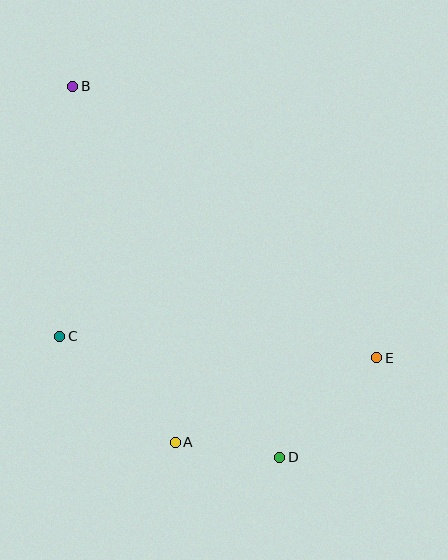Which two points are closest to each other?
Points A and D are closest to each other.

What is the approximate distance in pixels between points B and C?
The distance between B and C is approximately 250 pixels.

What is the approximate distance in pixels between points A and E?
The distance between A and E is approximately 218 pixels.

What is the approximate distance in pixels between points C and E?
The distance between C and E is approximately 318 pixels.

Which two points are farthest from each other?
Points B and D are farthest from each other.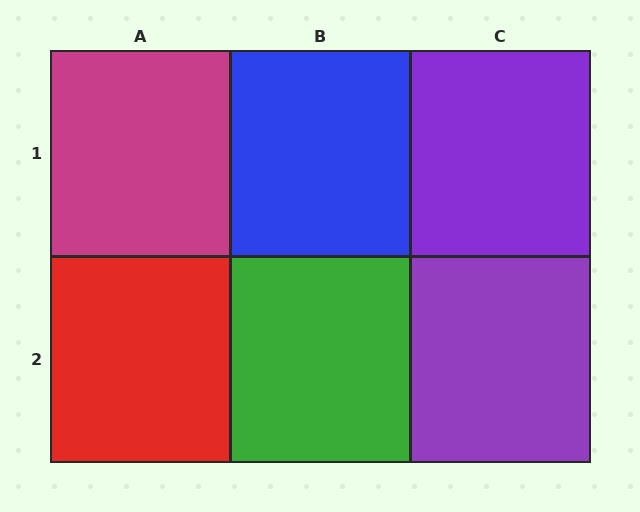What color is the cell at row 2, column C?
Purple.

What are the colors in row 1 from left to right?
Magenta, blue, purple.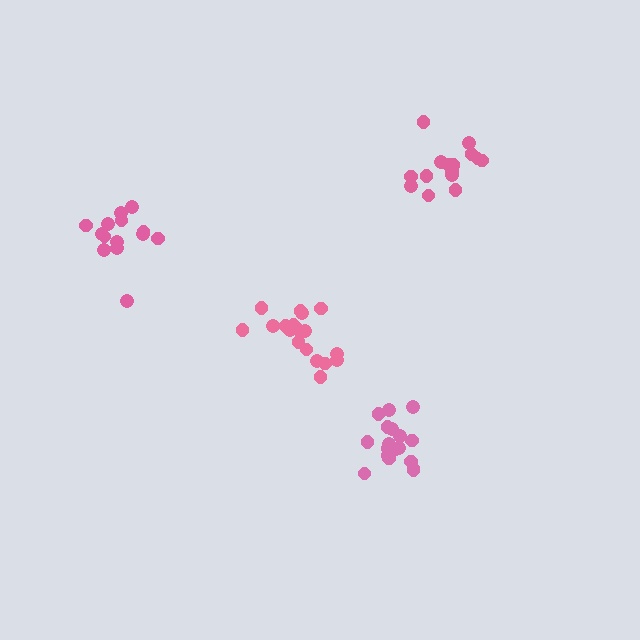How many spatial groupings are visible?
There are 4 spatial groupings.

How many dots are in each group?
Group 1: 18 dots, Group 2: 14 dots, Group 3: 15 dots, Group 4: 19 dots (66 total).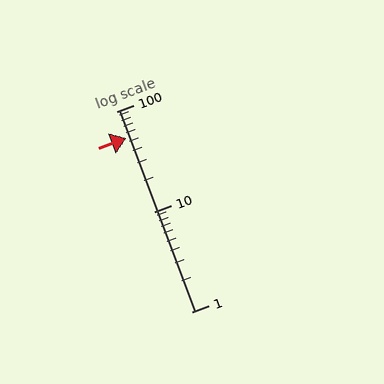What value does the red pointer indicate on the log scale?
The pointer indicates approximately 54.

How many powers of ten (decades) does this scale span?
The scale spans 2 decades, from 1 to 100.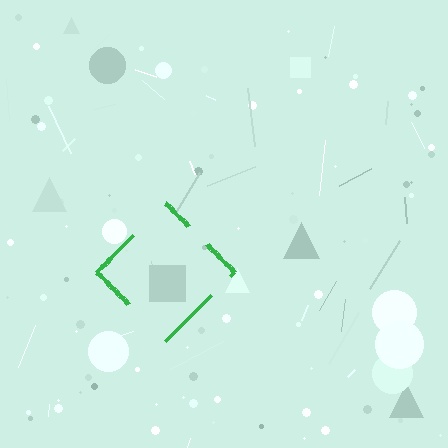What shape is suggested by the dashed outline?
The dashed outline suggests a diamond.